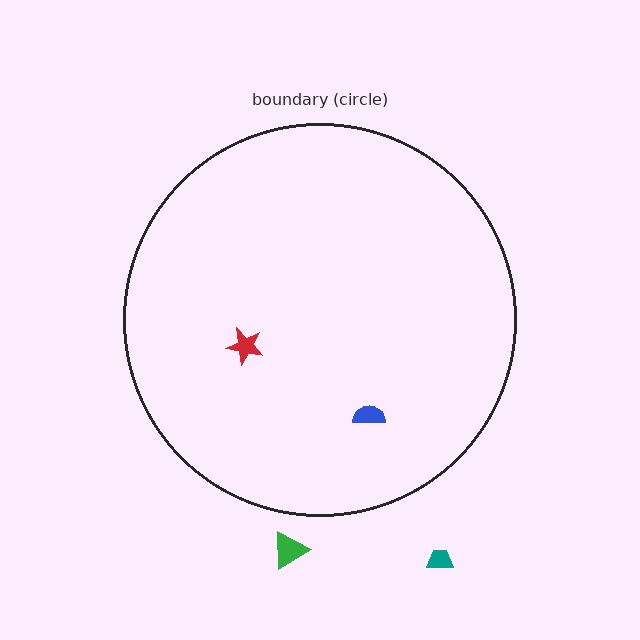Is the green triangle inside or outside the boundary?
Outside.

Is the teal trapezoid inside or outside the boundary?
Outside.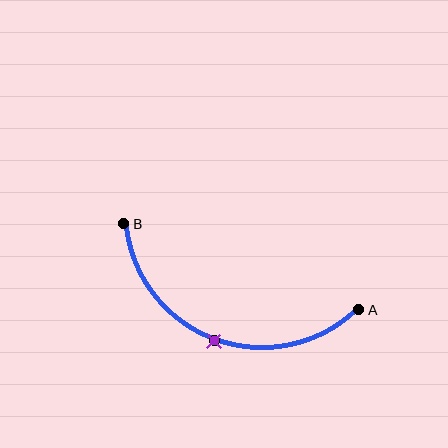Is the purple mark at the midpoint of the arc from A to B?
Yes. The purple mark lies on the arc at equal arc-length from both A and B — it is the arc midpoint.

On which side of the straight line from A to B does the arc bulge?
The arc bulges below the straight line connecting A and B.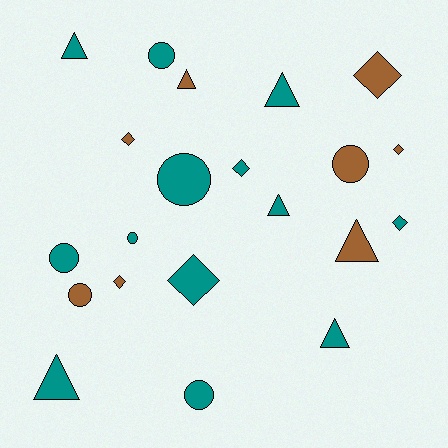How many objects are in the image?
There are 21 objects.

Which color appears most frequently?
Teal, with 13 objects.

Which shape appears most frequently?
Triangle, with 7 objects.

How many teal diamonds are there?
There are 3 teal diamonds.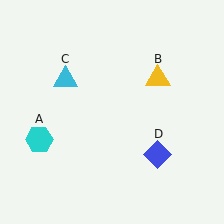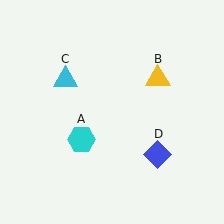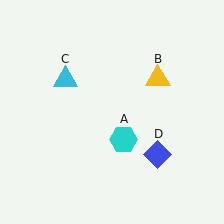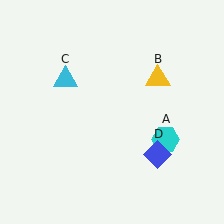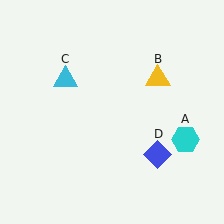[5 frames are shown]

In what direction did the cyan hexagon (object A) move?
The cyan hexagon (object A) moved right.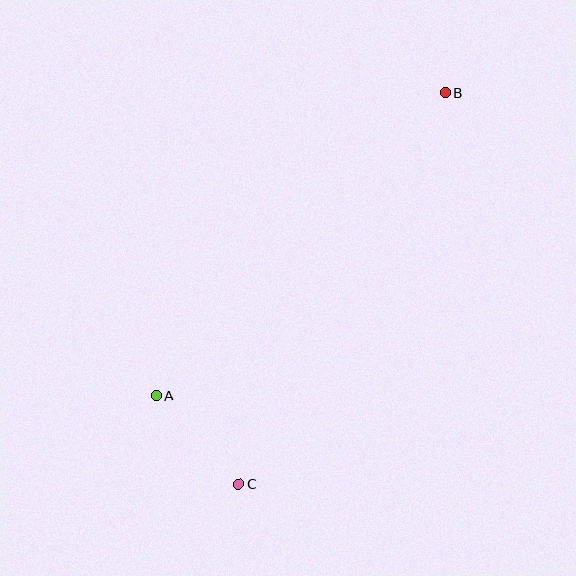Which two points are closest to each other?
Points A and C are closest to each other.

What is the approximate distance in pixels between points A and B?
The distance between A and B is approximately 418 pixels.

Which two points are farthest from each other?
Points B and C are farthest from each other.